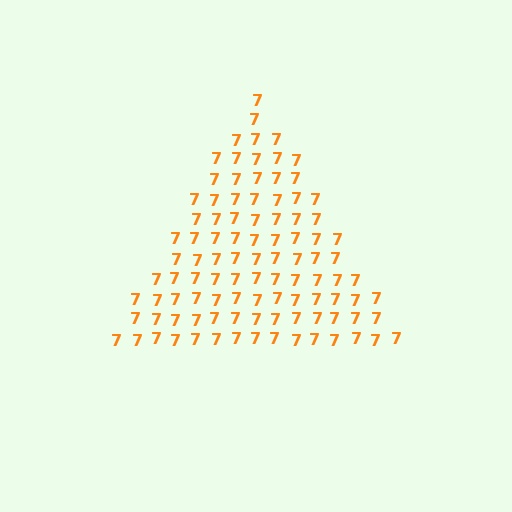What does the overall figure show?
The overall figure shows a triangle.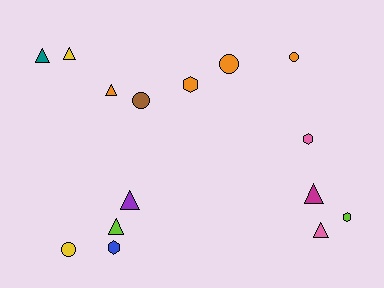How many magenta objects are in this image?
There is 1 magenta object.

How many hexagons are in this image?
There are 4 hexagons.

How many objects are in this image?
There are 15 objects.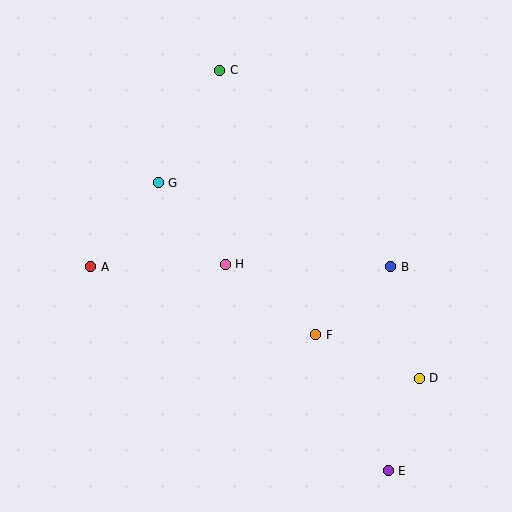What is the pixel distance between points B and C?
The distance between B and C is 260 pixels.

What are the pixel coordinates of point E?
Point E is at (388, 471).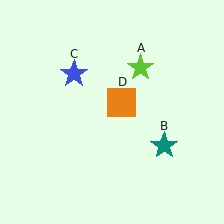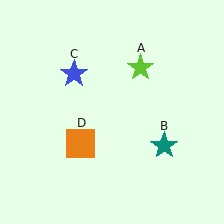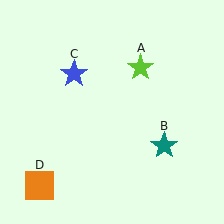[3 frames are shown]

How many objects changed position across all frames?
1 object changed position: orange square (object D).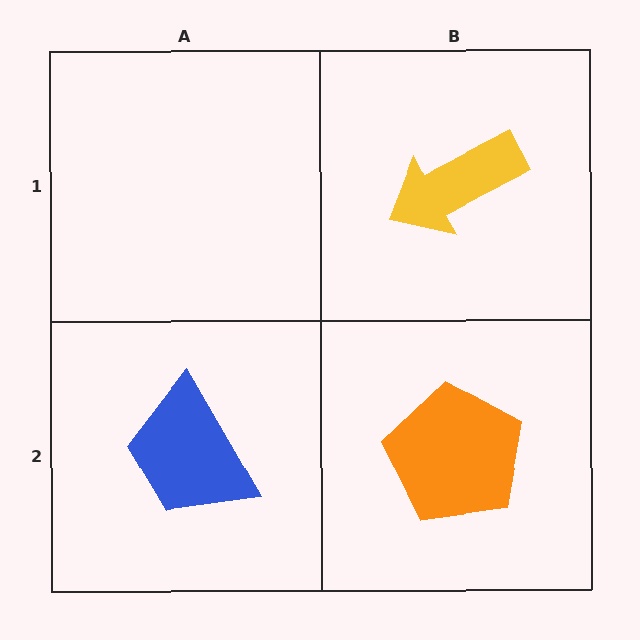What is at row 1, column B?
A yellow arrow.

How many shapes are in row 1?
1 shape.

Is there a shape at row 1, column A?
No, that cell is empty.